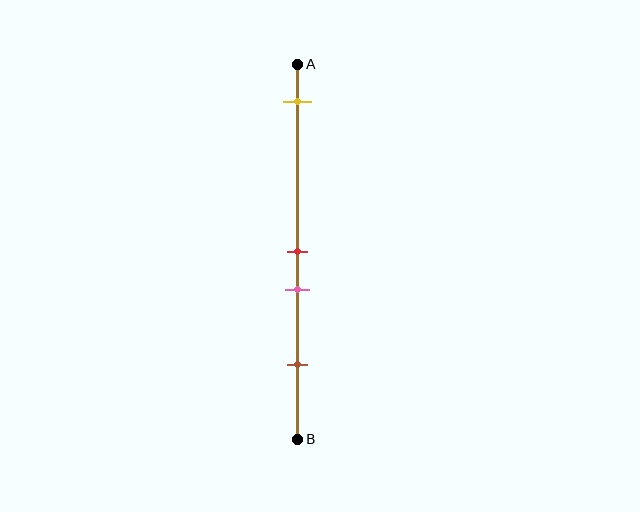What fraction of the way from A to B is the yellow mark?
The yellow mark is approximately 10% (0.1) of the way from A to B.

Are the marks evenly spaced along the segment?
No, the marks are not evenly spaced.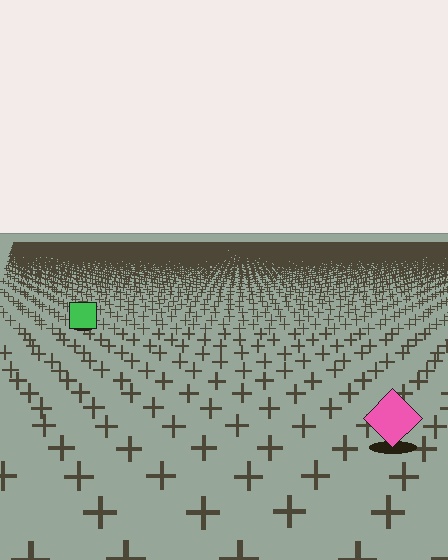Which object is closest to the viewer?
The pink diamond is closest. The texture marks near it are larger and more spread out.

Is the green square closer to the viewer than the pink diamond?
No. The pink diamond is closer — you can tell from the texture gradient: the ground texture is coarser near it.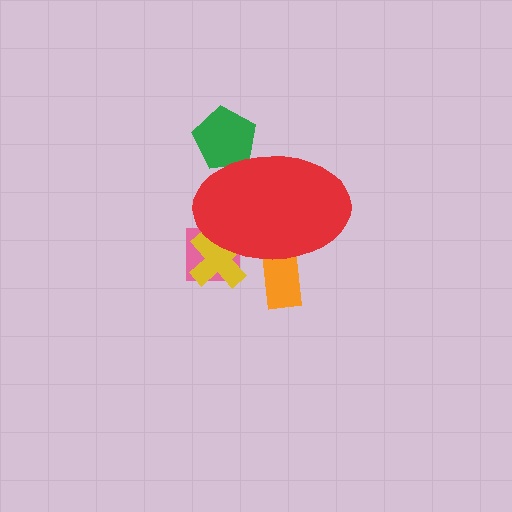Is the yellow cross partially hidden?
Yes, the yellow cross is partially hidden behind the red ellipse.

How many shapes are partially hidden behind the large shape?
4 shapes are partially hidden.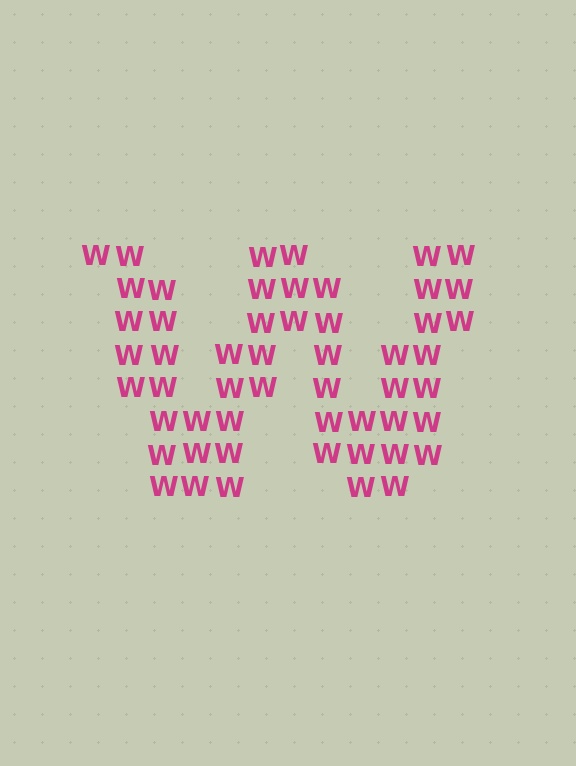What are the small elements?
The small elements are letter W's.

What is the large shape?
The large shape is the letter W.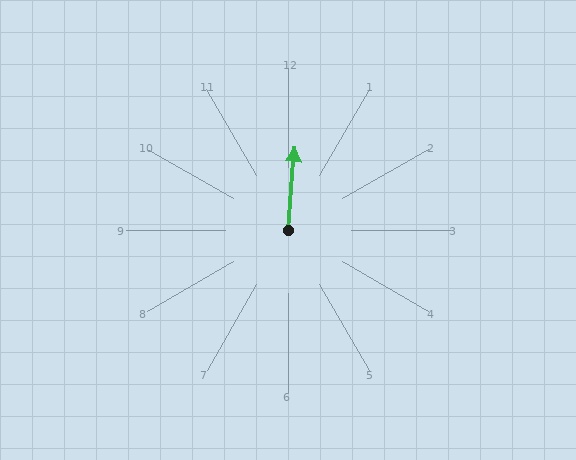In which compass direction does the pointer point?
North.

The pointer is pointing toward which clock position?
Roughly 12 o'clock.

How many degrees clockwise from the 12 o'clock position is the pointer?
Approximately 4 degrees.